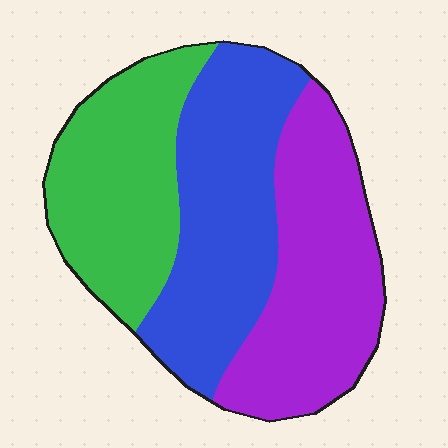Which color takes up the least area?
Green, at roughly 30%.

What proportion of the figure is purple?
Purple takes up about one third (1/3) of the figure.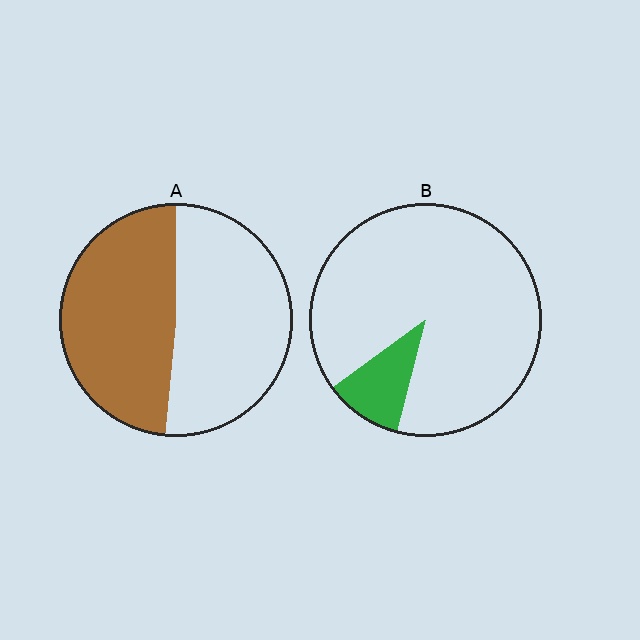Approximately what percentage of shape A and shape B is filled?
A is approximately 50% and B is approximately 10%.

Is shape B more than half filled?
No.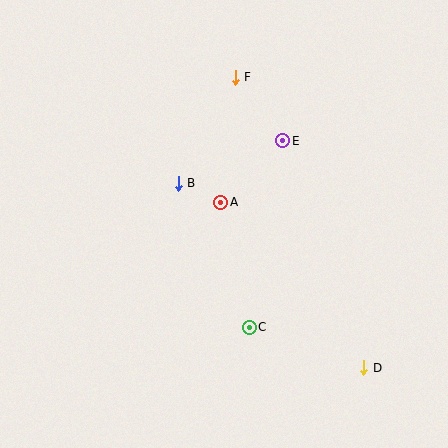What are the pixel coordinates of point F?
Point F is at (235, 77).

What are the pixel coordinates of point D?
Point D is at (364, 368).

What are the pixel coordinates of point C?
Point C is at (249, 327).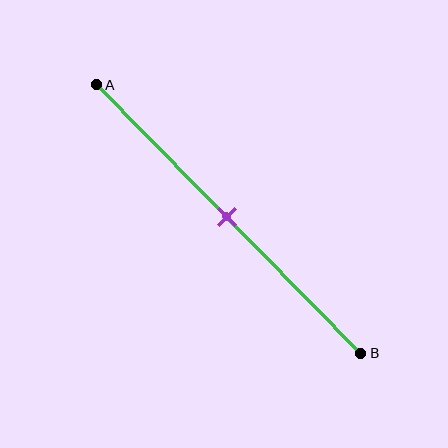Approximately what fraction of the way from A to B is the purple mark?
The purple mark is approximately 50% of the way from A to B.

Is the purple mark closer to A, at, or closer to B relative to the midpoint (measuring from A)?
The purple mark is approximately at the midpoint of segment AB.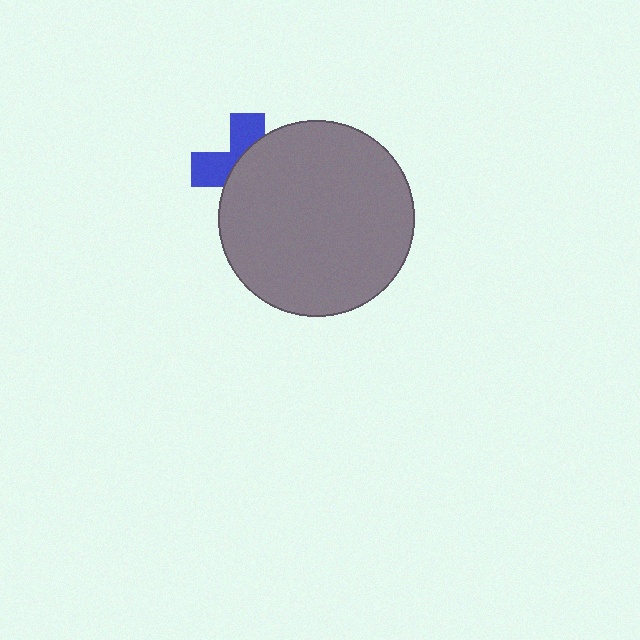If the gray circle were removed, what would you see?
You would see the complete blue cross.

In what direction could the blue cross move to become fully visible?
The blue cross could move left. That would shift it out from behind the gray circle entirely.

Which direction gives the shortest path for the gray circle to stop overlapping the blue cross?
Moving right gives the shortest separation.